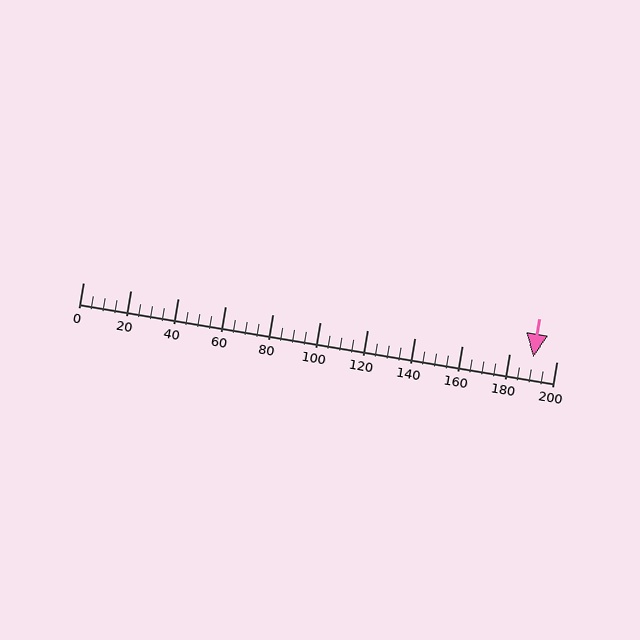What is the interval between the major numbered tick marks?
The major tick marks are spaced 20 units apart.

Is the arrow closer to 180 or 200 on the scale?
The arrow is closer to 200.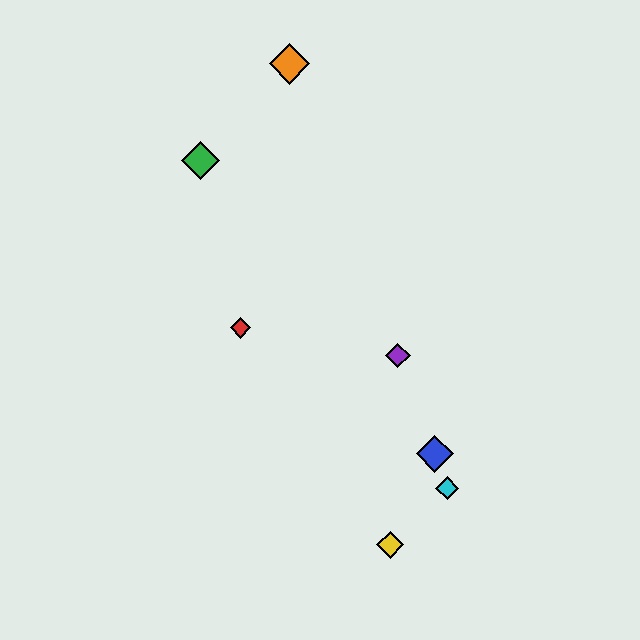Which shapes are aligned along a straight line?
The blue diamond, the purple diamond, the orange diamond, the cyan diamond are aligned along a straight line.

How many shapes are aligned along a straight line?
4 shapes (the blue diamond, the purple diamond, the orange diamond, the cyan diamond) are aligned along a straight line.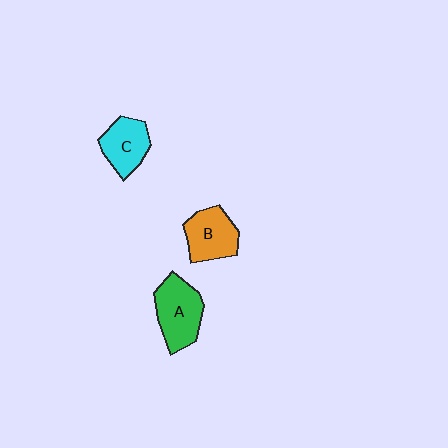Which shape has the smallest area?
Shape C (cyan).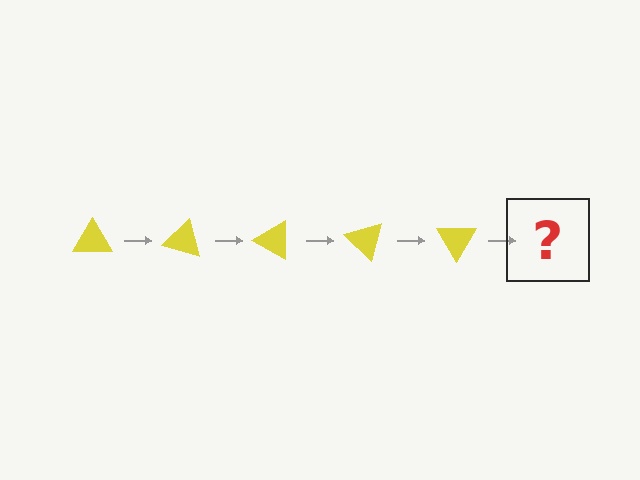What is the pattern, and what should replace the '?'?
The pattern is that the triangle rotates 15 degrees each step. The '?' should be a yellow triangle rotated 75 degrees.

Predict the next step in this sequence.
The next step is a yellow triangle rotated 75 degrees.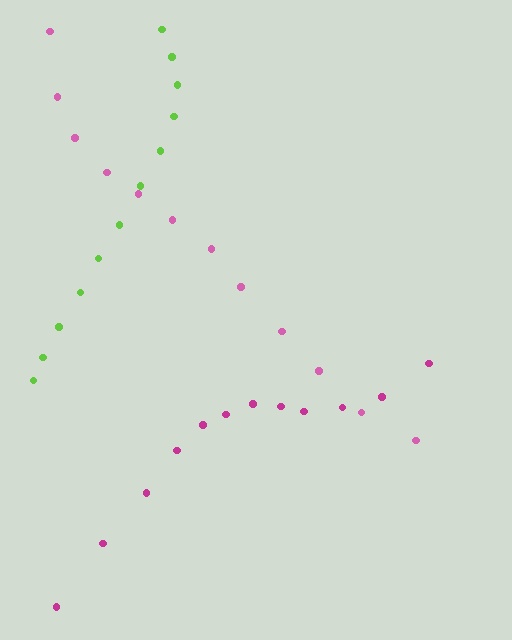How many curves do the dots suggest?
There are 3 distinct paths.